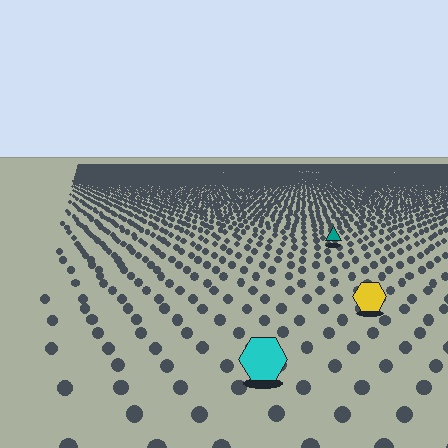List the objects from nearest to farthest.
From nearest to farthest: the cyan hexagon, the yellow hexagon, the teal triangle.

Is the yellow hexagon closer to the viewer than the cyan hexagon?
No. The cyan hexagon is closer — you can tell from the texture gradient: the ground texture is coarser near it.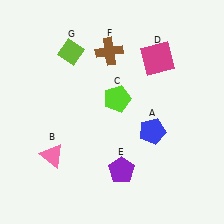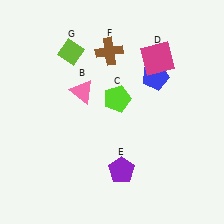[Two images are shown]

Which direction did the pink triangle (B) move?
The pink triangle (B) moved up.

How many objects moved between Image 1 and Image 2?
2 objects moved between the two images.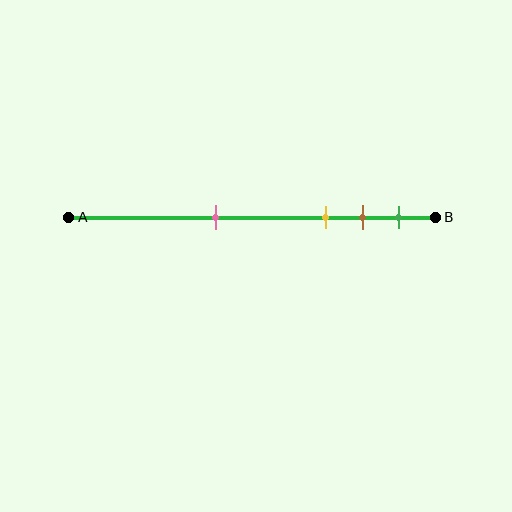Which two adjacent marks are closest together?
The brown and green marks are the closest adjacent pair.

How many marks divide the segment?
There are 4 marks dividing the segment.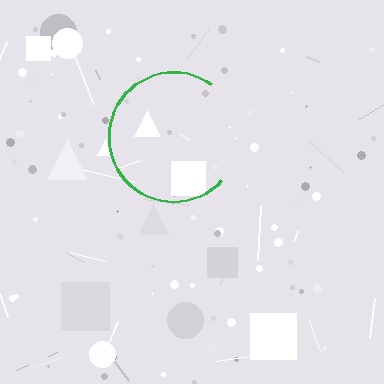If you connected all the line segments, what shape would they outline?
They would outline a circle.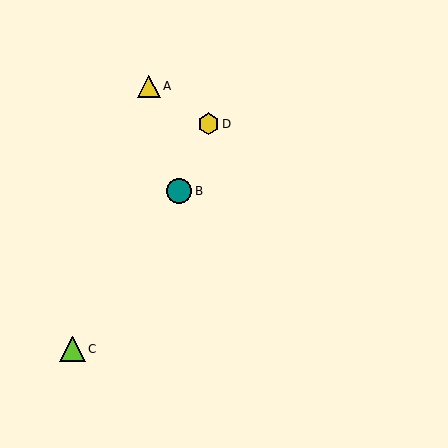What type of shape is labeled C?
Shape C is a lime triangle.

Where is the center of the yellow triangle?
The center of the yellow triangle is at (149, 86).